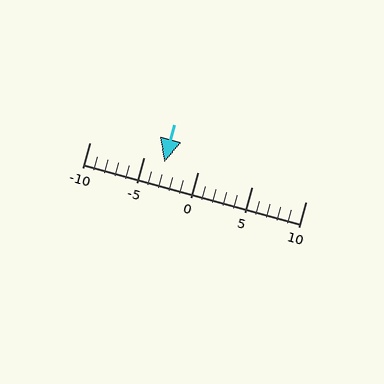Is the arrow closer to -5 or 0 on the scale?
The arrow is closer to -5.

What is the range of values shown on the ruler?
The ruler shows values from -10 to 10.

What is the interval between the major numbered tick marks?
The major tick marks are spaced 5 units apart.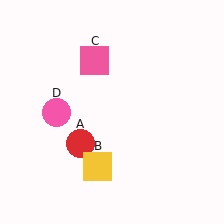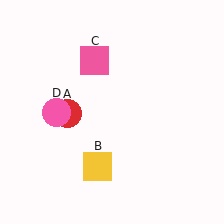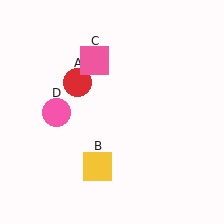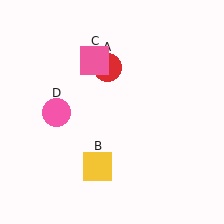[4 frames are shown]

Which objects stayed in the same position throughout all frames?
Yellow square (object B) and pink square (object C) and pink circle (object D) remained stationary.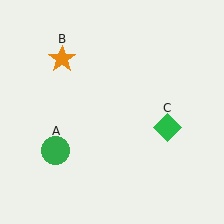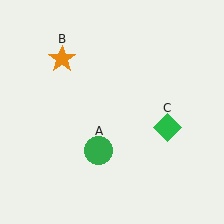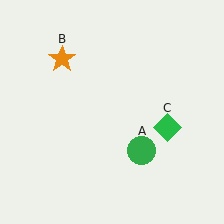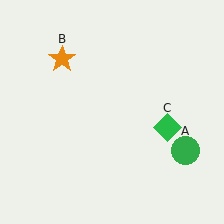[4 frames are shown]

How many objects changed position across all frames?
1 object changed position: green circle (object A).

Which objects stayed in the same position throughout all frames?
Orange star (object B) and green diamond (object C) remained stationary.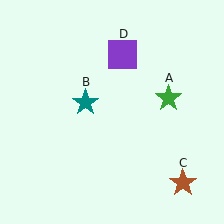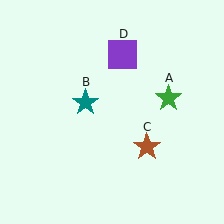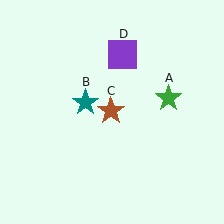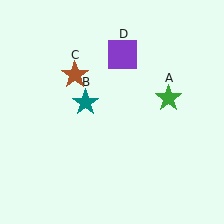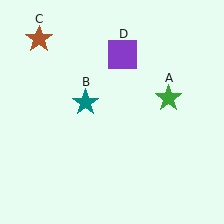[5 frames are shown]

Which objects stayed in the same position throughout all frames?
Green star (object A) and teal star (object B) and purple square (object D) remained stationary.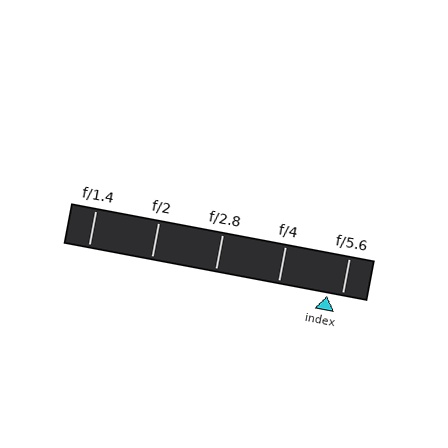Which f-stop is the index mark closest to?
The index mark is closest to f/5.6.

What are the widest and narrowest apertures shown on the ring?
The widest aperture shown is f/1.4 and the narrowest is f/5.6.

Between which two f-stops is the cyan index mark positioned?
The index mark is between f/4 and f/5.6.